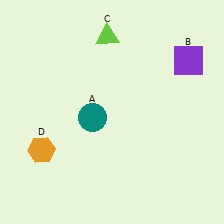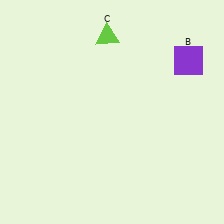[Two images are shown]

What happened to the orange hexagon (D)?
The orange hexagon (D) was removed in Image 2. It was in the bottom-left area of Image 1.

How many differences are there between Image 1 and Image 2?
There are 2 differences between the two images.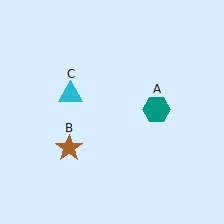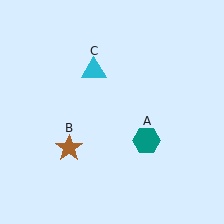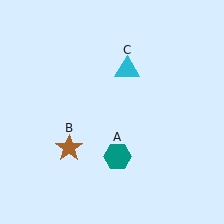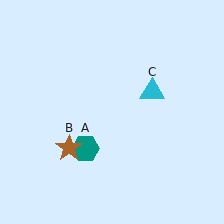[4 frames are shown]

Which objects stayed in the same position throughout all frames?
Brown star (object B) remained stationary.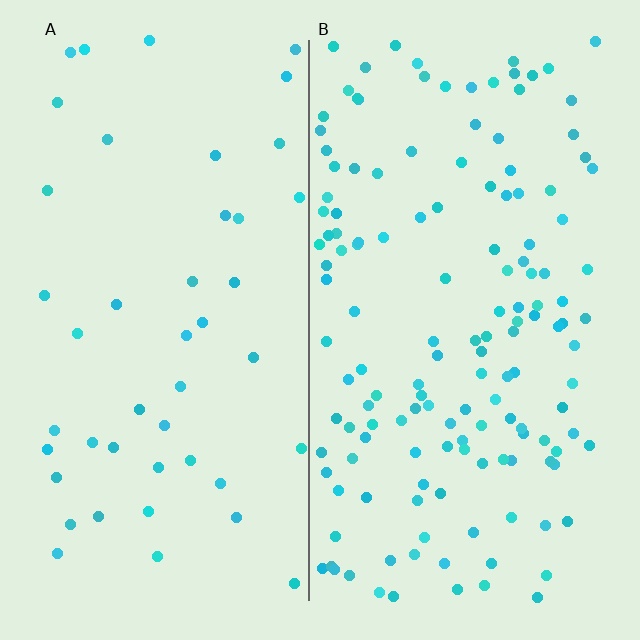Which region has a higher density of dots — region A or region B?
B (the right).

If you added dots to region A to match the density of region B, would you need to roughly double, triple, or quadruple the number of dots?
Approximately triple.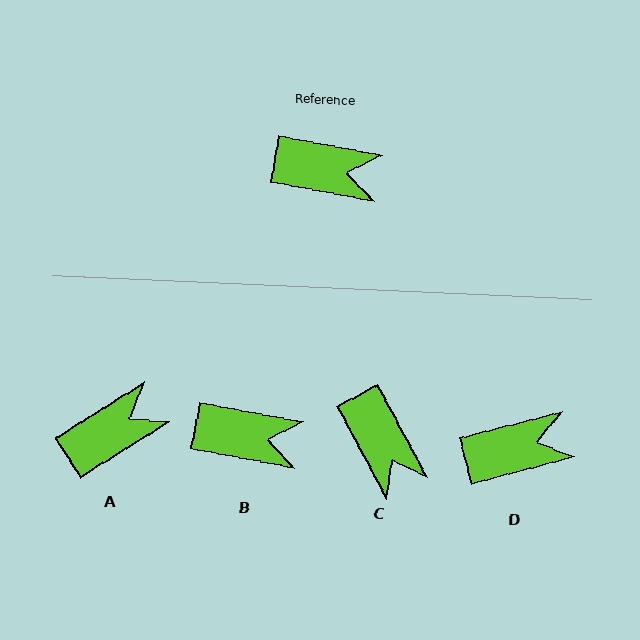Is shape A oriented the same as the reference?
No, it is off by about 43 degrees.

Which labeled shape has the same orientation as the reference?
B.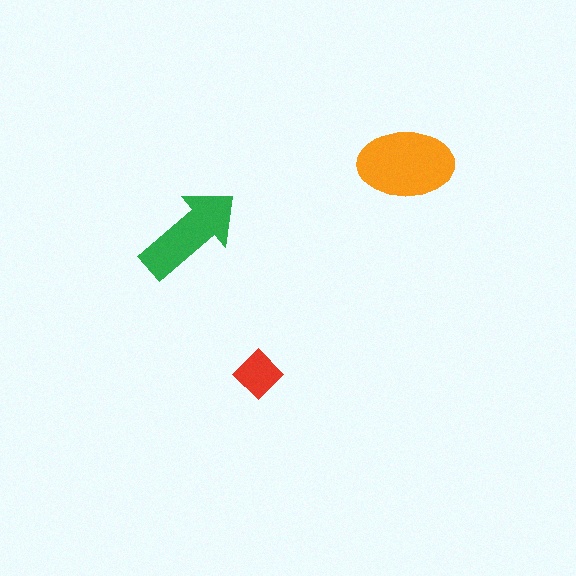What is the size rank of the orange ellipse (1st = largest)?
1st.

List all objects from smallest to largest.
The red diamond, the green arrow, the orange ellipse.